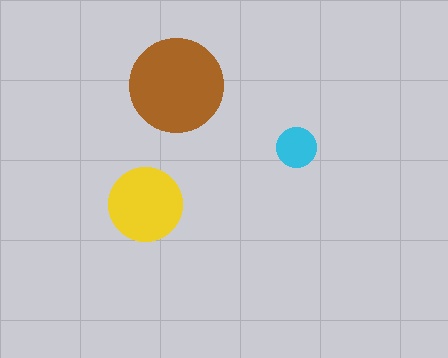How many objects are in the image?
There are 3 objects in the image.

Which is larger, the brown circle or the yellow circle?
The brown one.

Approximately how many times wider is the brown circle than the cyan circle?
About 2.5 times wider.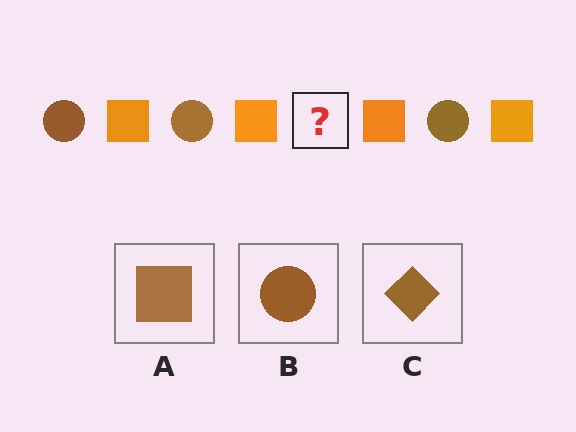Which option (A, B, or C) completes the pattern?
B.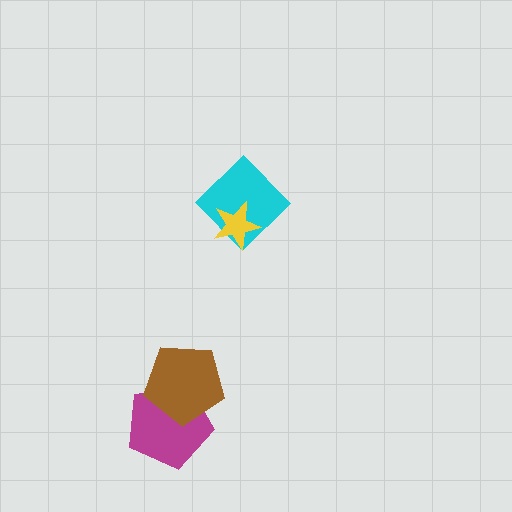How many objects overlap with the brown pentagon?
1 object overlaps with the brown pentagon.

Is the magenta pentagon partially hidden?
Yes, it is partially covered by another shape.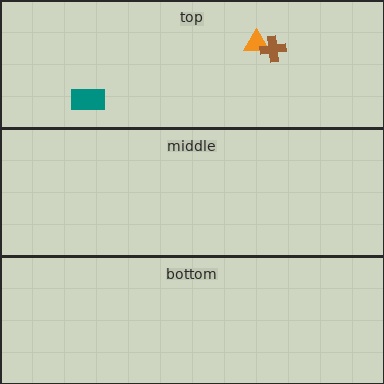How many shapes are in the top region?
3.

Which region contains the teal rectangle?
The top region.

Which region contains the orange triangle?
The top region.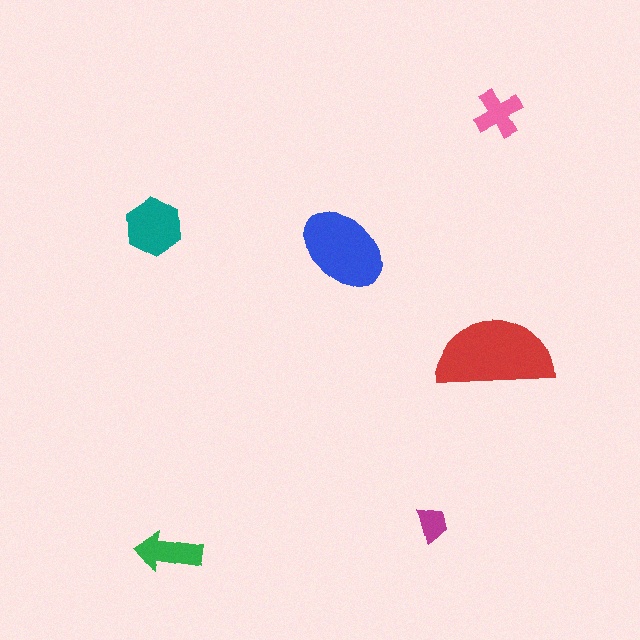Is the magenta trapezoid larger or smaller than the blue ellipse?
Smaller.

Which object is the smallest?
The magenta trapezoid.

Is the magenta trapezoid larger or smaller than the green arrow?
Smaller.